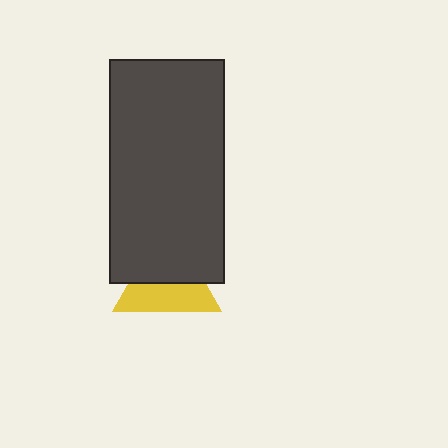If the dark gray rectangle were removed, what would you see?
You would see the complete yellow triangle.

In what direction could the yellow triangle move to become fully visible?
The yellow triangle could move down. That would shift it out from behind the dark gray rectangle entirely.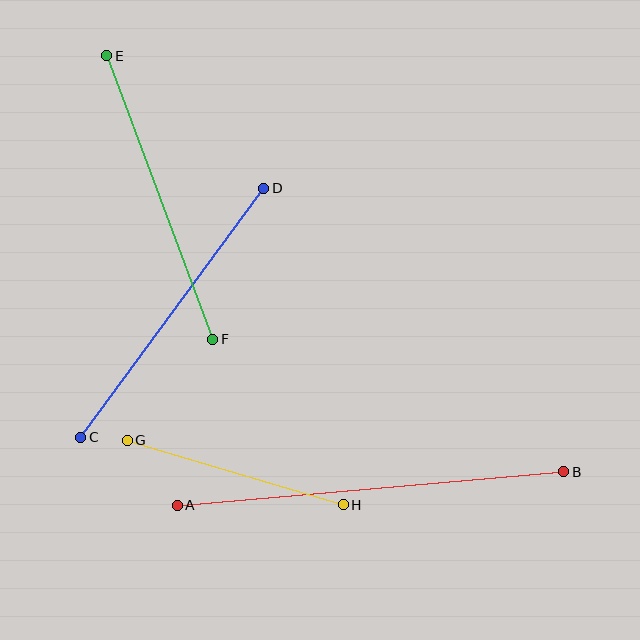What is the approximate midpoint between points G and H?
The midpoint is at approximately (235, 472) pixels.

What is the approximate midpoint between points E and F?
The midpoint is at approximately (160, 198) pixels.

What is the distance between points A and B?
The distance is approximately 388 pixels.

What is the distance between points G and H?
The distance is approximately 225 pixels.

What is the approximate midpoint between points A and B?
The midpoint is at approximately (370, 488) pixels.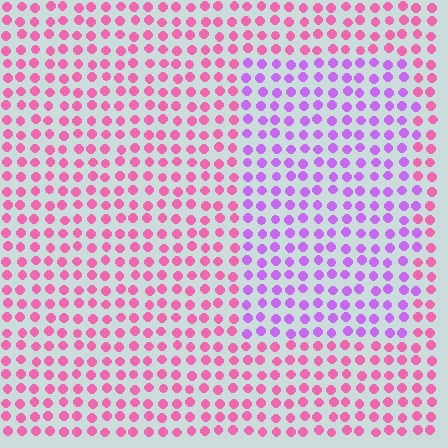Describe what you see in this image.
The image is filled with small pink elements in a uniform arrangement. A rectangle-shaped region is visible where the elements are tinted to a slightly different hue, forming a subtle color boundary.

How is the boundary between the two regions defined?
The boundary is defined purely by a slight shift in hue (about 46 degrees). Spacing, size, and orientation are identical on both sides.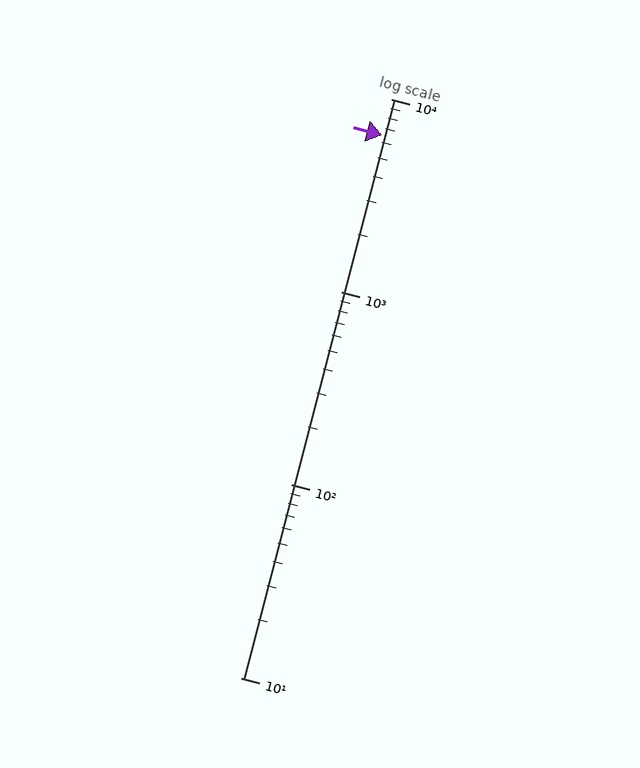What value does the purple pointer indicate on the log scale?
The pointer indicates approximately 6500.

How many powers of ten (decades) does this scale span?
The scale spans 3 decades, from 10 to 10000.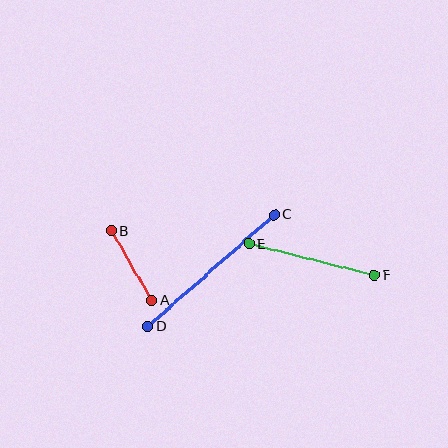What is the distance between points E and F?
The distance is approximately 129 pixels.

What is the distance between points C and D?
The distance is approximately 168 pixels.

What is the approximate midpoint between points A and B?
The midpoint is at approximately (132, 266) pixels.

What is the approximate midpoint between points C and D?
The midpoint is at approximately (211, 271) pixels.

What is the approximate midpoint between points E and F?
The midpoint is at approximately (312, 260) pixels.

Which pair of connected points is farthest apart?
Points C and D are farthest apart.